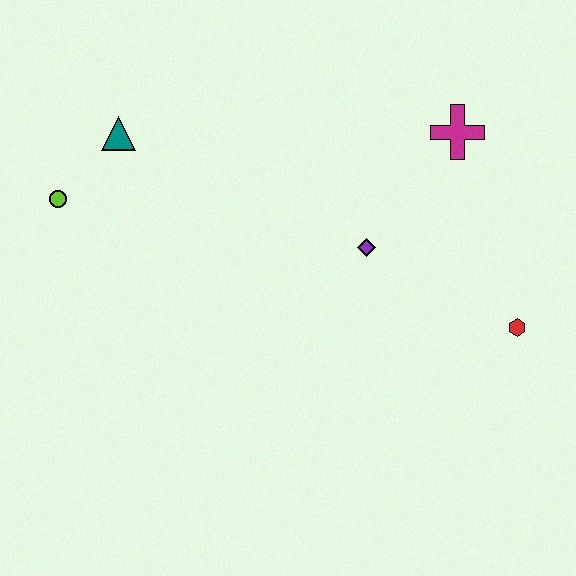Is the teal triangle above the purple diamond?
Yes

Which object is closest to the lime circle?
The teal triangle is closest to the lime circle.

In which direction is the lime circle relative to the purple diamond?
The lime circle is to the left of the purple diamond.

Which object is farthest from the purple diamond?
The lime circle is farthest from the purple diamond.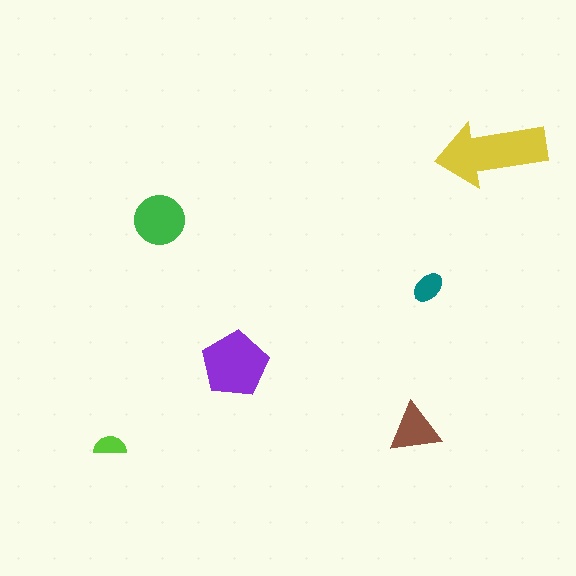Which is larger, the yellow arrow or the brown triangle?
The yellow arrow.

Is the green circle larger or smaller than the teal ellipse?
Larger.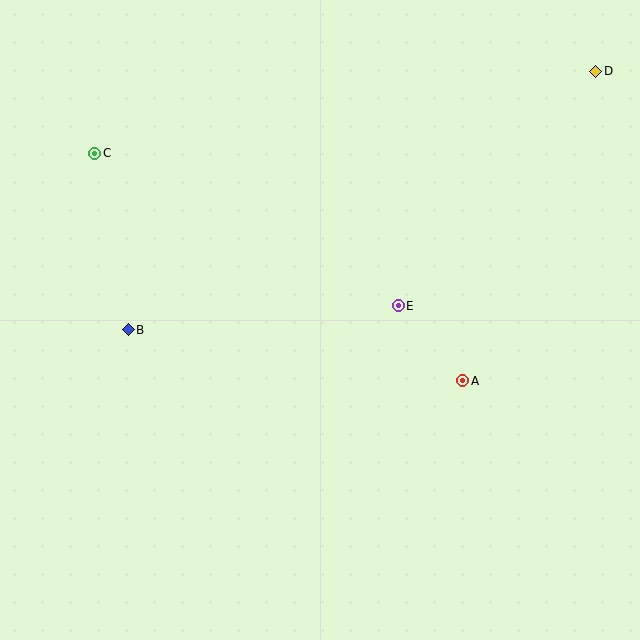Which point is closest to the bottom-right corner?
Point A is closest to the bottom-right corner.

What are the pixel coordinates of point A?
Point A is at (463, 381).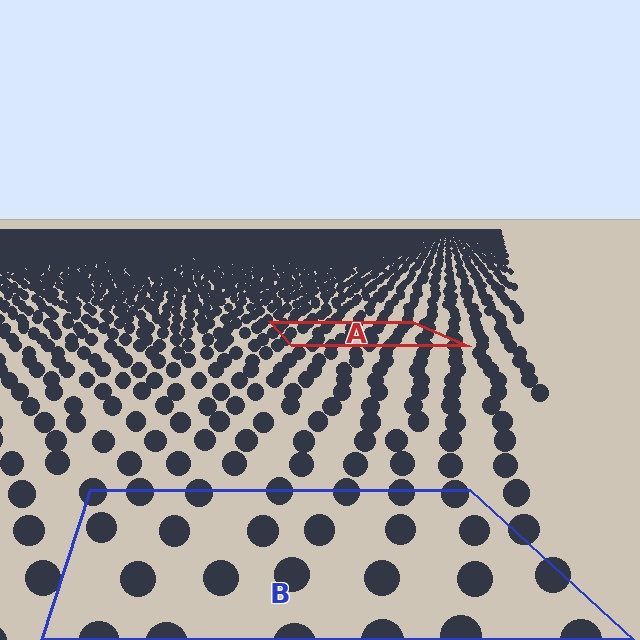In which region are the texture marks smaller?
The texture marks are smaller in region A, because it is farther away.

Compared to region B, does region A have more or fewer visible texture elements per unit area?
Region A has more texture elements per unit area — they are packed more densely because it is farther away.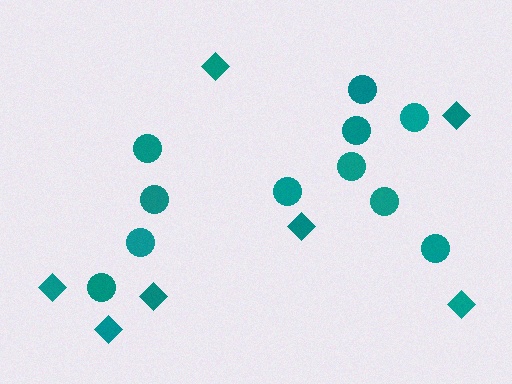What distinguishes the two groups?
There are 2 groups: one group of circles (11) and one group of diamonds (7).